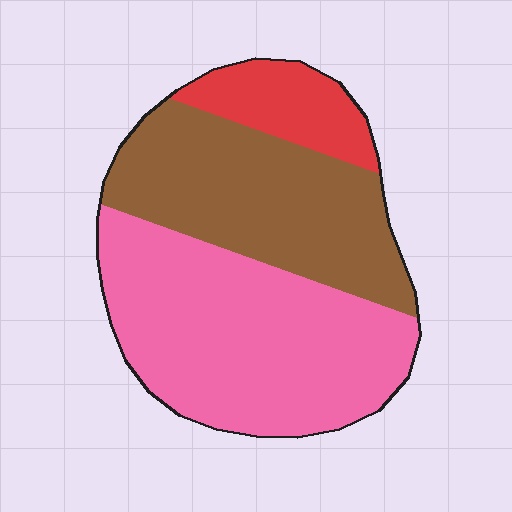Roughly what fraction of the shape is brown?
Brown takes up about three eighths (3/8) of the shape.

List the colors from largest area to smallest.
From largest to smallest: pink, brown, red.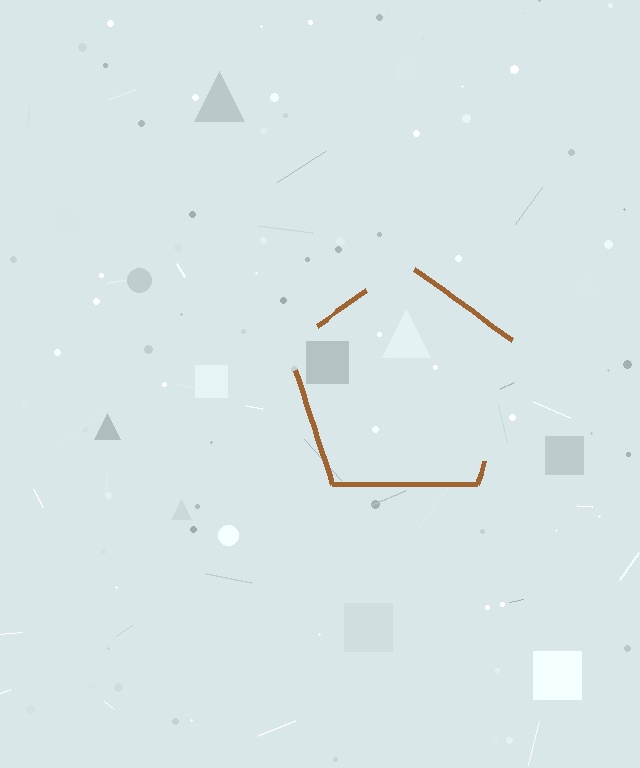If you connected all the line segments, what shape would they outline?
They would outline a pentagon.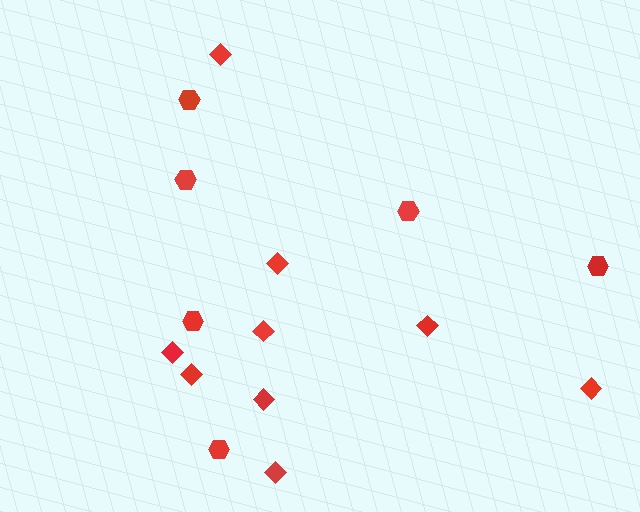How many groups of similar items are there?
There are 2 groups: one group of diamonds (9) and one group of hexagons (6).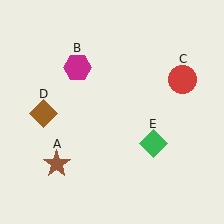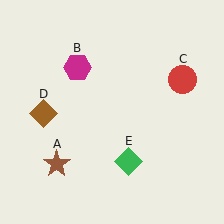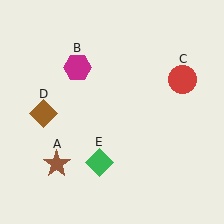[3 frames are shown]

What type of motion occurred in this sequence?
The green diamond (object E) rotated clockwise around the center of the scene.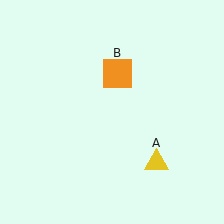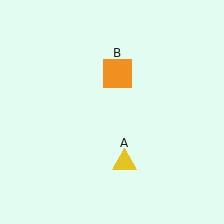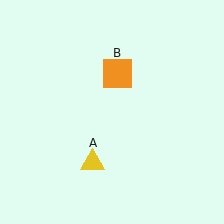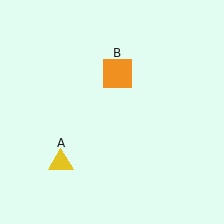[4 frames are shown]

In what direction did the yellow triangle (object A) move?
The yellow triangle (object A) moved left.